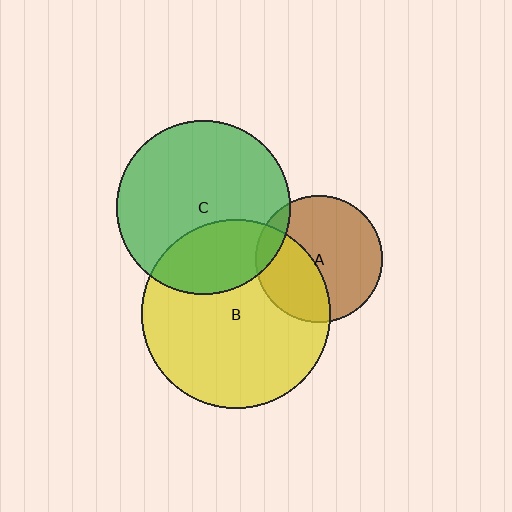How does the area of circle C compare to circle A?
Approximately 1.9 times.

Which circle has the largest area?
Circle B (yellow).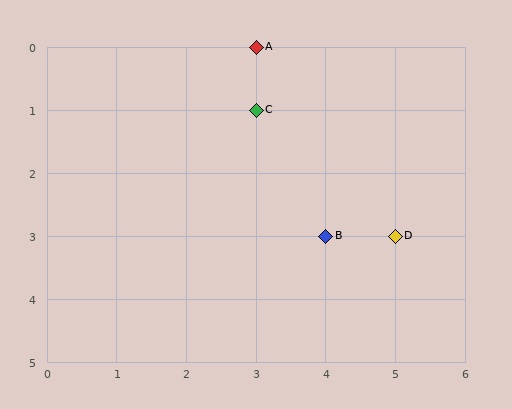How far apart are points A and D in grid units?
Points A and D are 2 columns and 3 rows apart (about 3.6 grid units diagonally).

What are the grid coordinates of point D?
Point D is at grid coordinates (5, 3).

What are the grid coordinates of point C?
Point C is at grid coordinates (3, 1).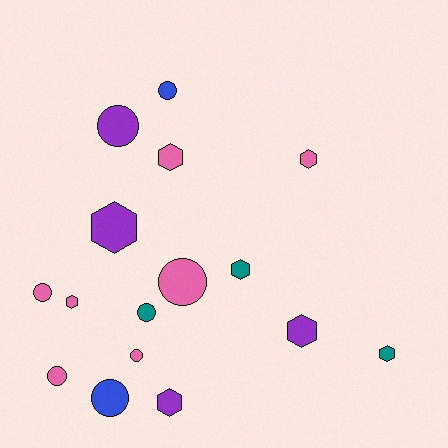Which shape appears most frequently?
Circle, with 8 objects.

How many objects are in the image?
There are 16 objects.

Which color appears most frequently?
Pink, with 7 objects.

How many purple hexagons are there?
There are 3 purple hexagons.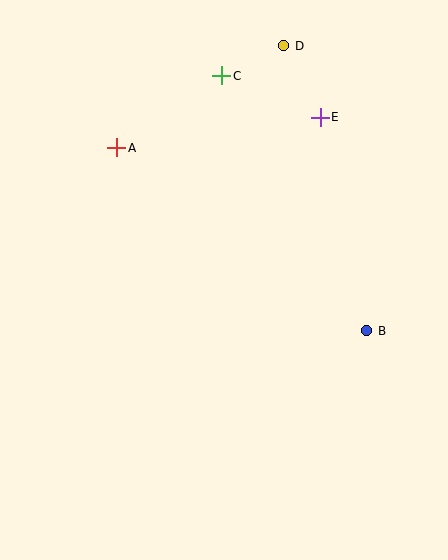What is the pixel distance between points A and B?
The distance between A and B is 310 pixels.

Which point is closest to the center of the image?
Point B at (367, 331) is closest to the center.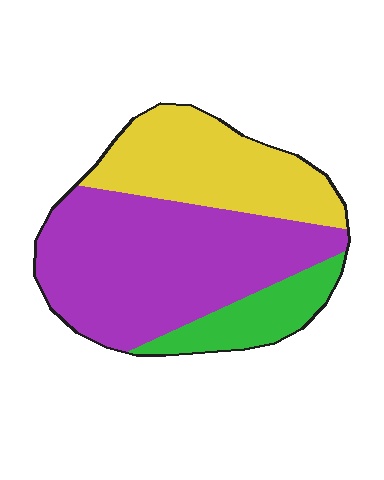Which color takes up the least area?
Green, at roughly 15%.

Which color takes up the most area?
Purple, at roughly 55%.